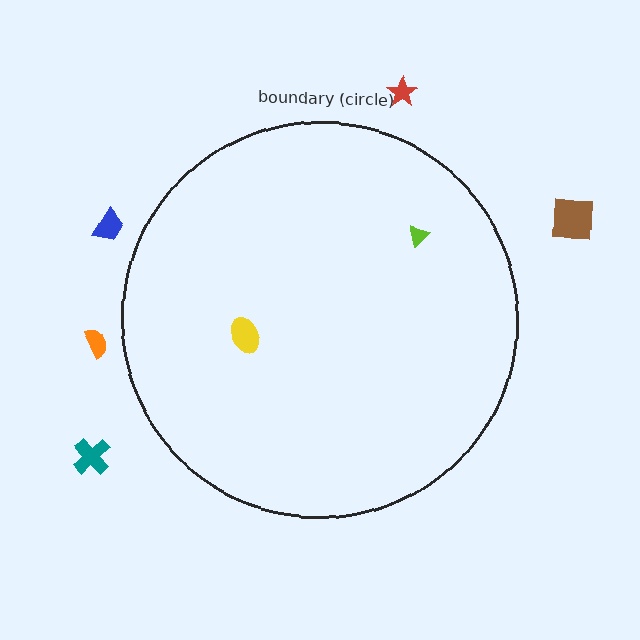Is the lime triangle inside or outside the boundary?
Inside.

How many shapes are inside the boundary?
2 inside, 5 outside.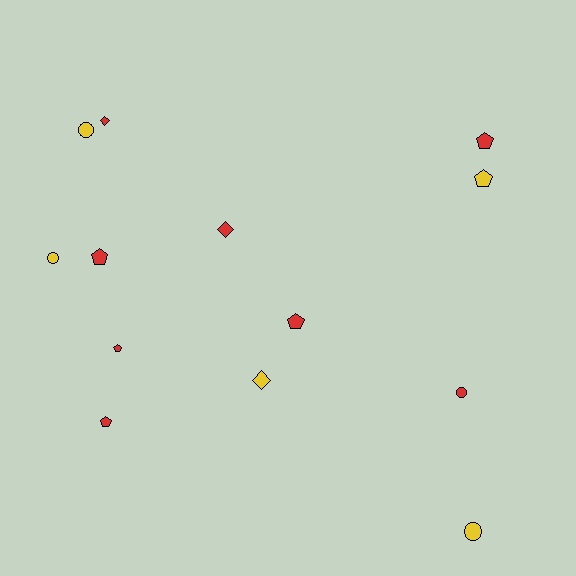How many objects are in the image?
There are 13 objects.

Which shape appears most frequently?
Pentagon, with 6 objects.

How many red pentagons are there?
There are 5 red pentagons.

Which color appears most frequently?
Red, with 8 objects.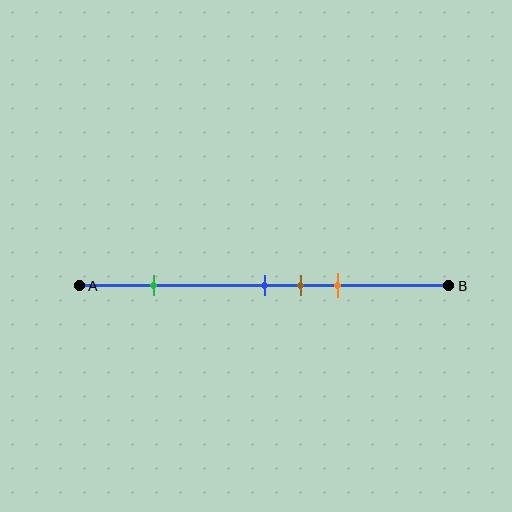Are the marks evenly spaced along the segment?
No, the marks are not evenly spaced.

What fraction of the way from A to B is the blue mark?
The blue mark is approximately 50% (0.5) of the way from A to B.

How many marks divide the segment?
There are 4 marks dividing the segment.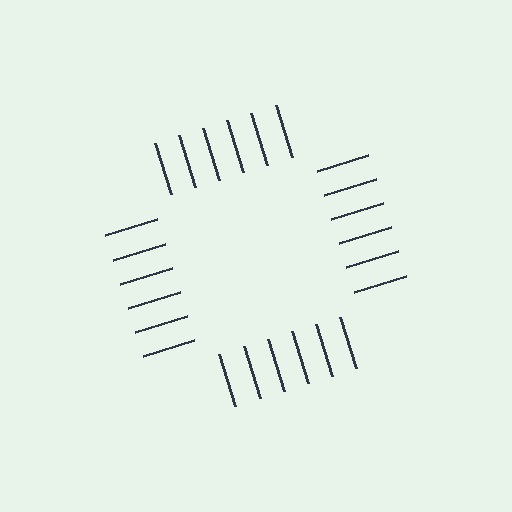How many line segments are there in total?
24 — 6 along each of the 4 edges.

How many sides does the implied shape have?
4 sides — the line-ends trace a square.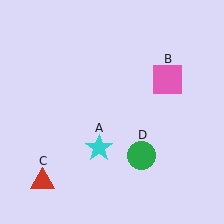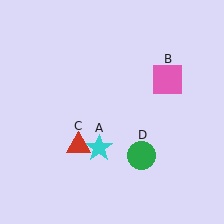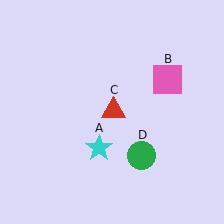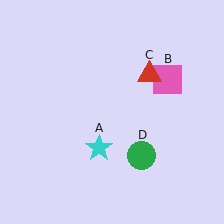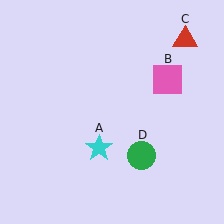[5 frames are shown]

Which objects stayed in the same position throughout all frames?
Cyan star (object A) and pink square (object B) and green circle (object D) remained stationary.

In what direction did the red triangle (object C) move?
The red triangle (object C) moved up and to the right.